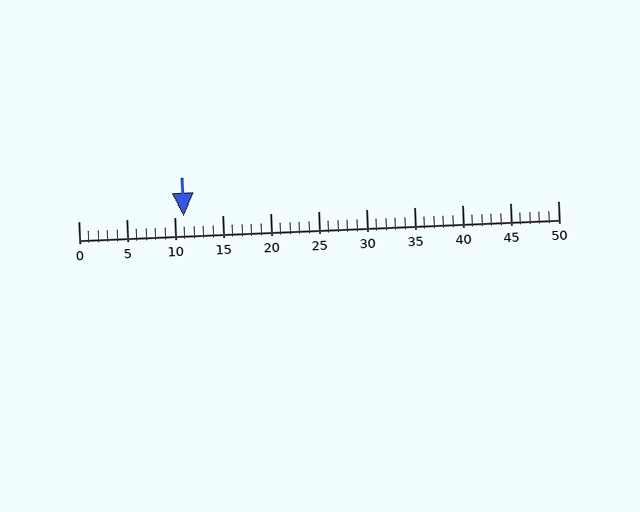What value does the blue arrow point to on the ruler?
The blue arrow points to approximately 11.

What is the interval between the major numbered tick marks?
The major tick marks are spaced 5 units apart.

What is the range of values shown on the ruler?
The ruler shows values from 0 to 50.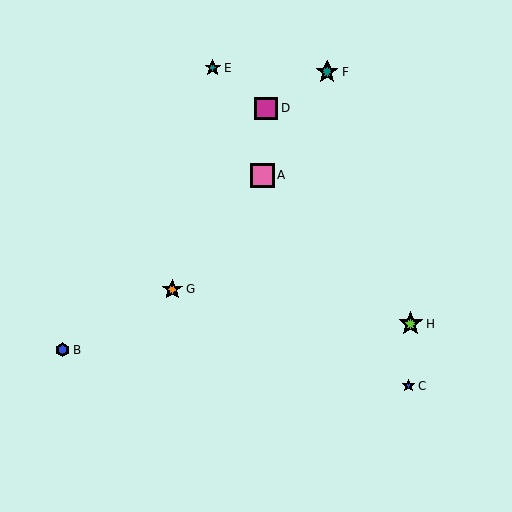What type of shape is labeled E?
Shape E is a teal star.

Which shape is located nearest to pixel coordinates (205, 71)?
The teal star (labeled E) at (213, 68) is nearest to that location.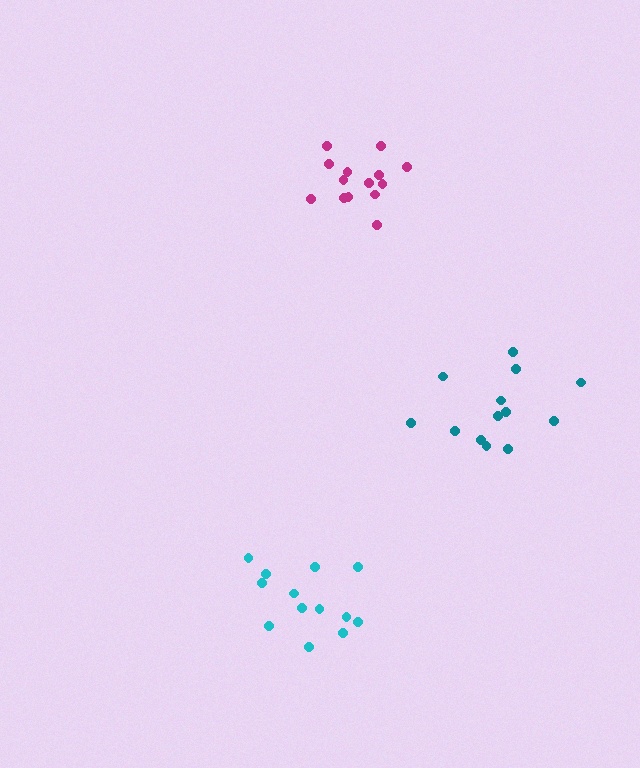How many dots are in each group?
Group 1: 14 dots, Group 2: 13 dots, Group 3: 13 dots (40 total).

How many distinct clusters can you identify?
There are 3 distinct clusters.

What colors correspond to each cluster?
The clusters are colored: magenta, cyan, teal.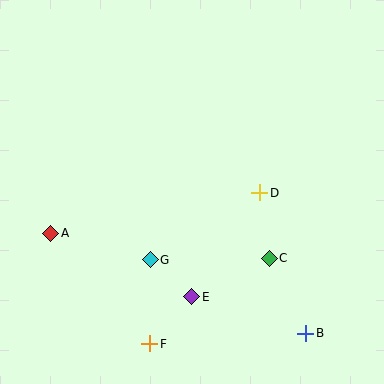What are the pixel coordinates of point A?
Point A is at (51, 233).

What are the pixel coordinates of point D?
Point D is at (260, 193).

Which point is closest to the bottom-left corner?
Point F is closest to the bottom-left corner.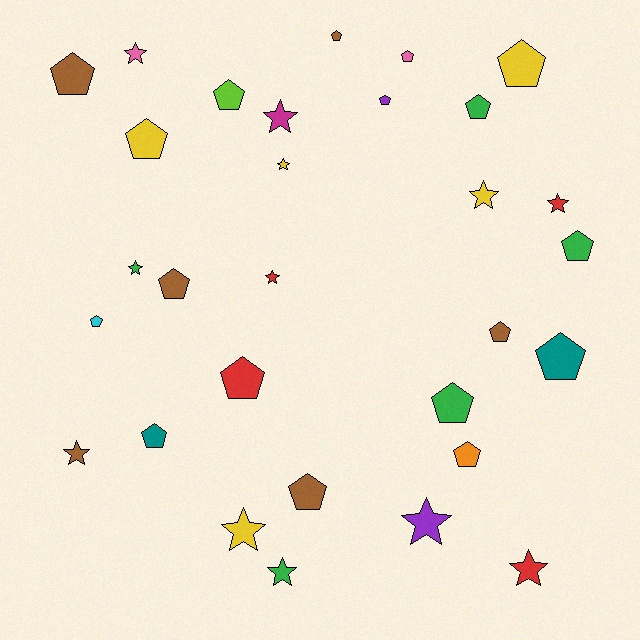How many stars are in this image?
There are 12 stars.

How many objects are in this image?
There are 30 objects.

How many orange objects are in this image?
There is 1 orange object.